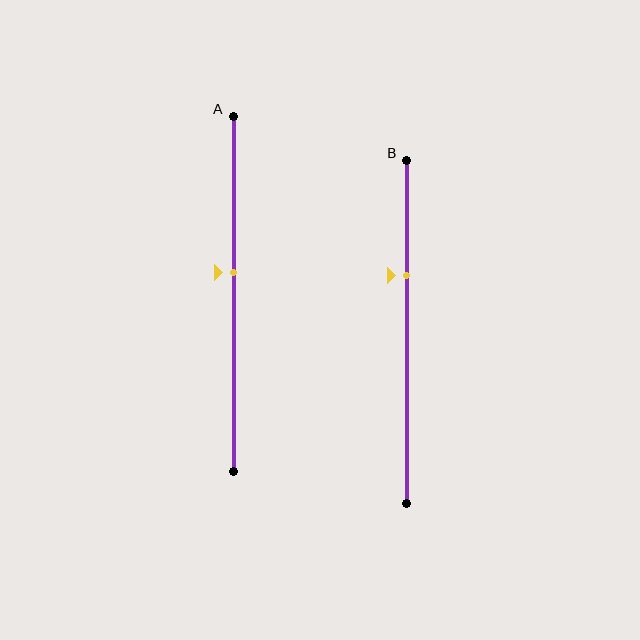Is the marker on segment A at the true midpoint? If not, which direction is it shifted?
No, the marker on segment A is shifted upward by about 6% of the segment length.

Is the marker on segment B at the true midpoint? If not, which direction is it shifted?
No, the marker on segment B is shifted upward by about 16% of the segment length.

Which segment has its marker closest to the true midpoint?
Segment A has its marker closest to the true midpoint.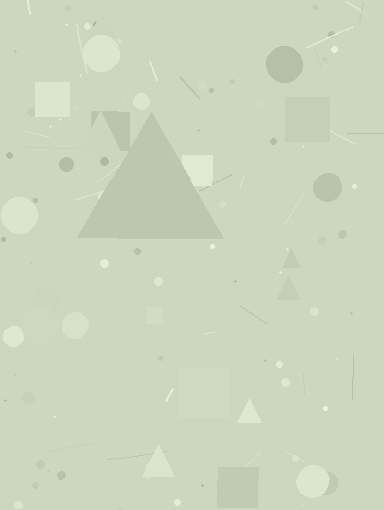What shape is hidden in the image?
A triangle is hidden in the image.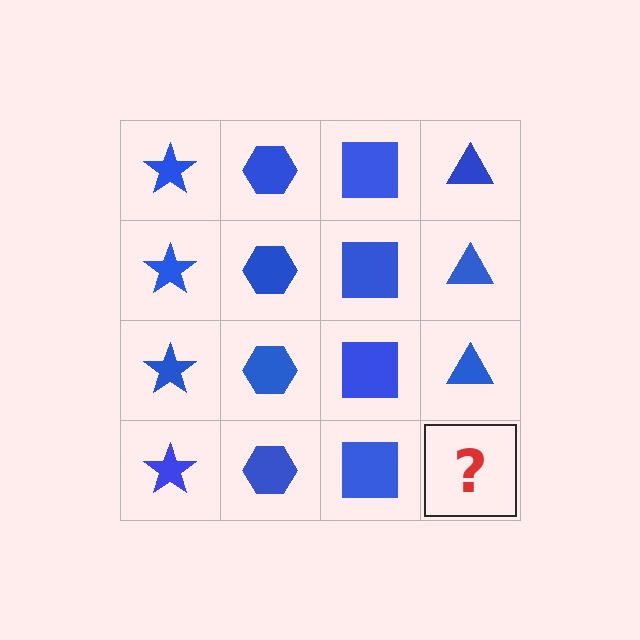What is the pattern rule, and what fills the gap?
The rule is that each column has a consistent shape. The gap should be filled with a blue triangle.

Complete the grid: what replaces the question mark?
The question mark should be replaced with a blue triangle.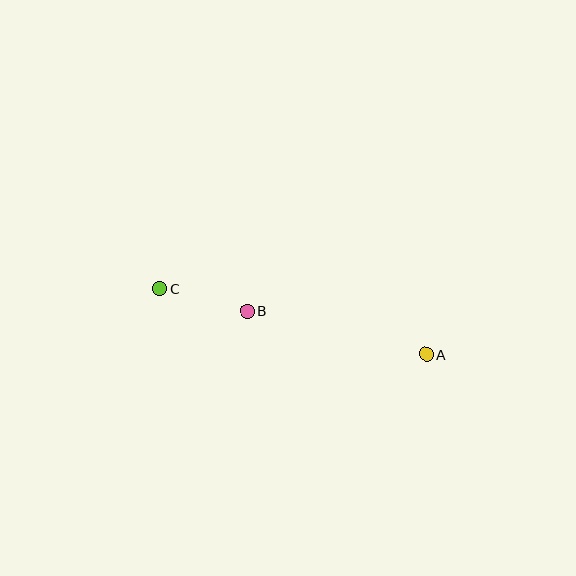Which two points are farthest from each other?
Points A and C are farthest from each other.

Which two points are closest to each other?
Points B and C are closest to each other.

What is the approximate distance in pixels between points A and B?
The distance between A and B is approximately 184 pixels.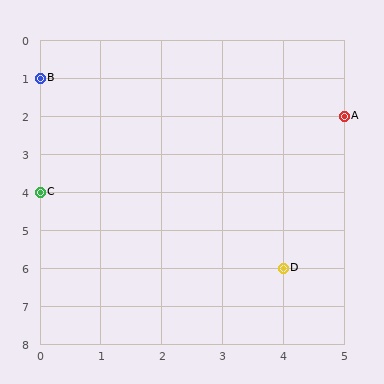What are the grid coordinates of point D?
Point D is at grid coordinates (4, 6).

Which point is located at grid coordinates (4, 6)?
Point D is at (4, 6).